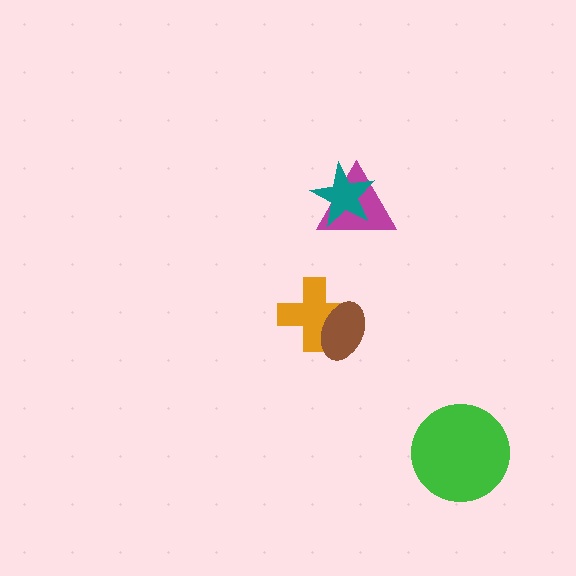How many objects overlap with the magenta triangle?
1 object overlaps with the magenta triangle.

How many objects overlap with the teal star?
1 object overlaps with the teal star.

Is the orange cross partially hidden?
Yes, it is partially covered by another shape.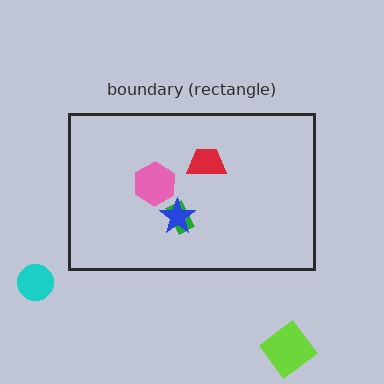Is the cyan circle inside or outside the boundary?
Outside.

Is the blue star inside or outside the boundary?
Inside.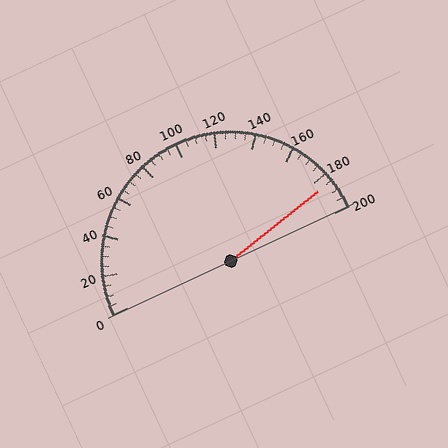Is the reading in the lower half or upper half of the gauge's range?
The reading is in the upper half of the range (0 to 200).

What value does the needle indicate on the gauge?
The needle indicates approximately 185.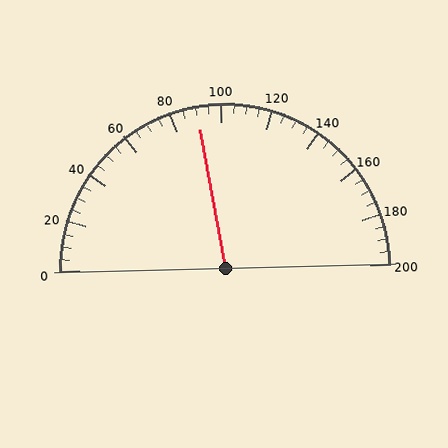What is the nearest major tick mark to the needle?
The nearest major tick mark is 80.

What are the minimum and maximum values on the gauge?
The gauge ranges from 0 to 200.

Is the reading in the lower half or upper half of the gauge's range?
The reading is in the lower half of the range (0 to 200).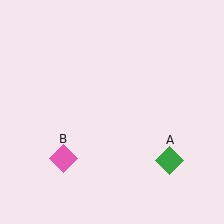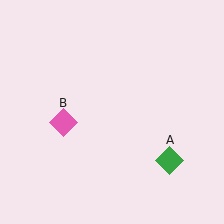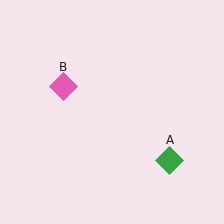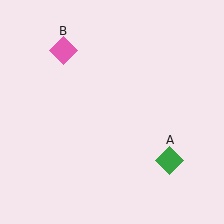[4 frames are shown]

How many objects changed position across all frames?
1 object changed position: pink diamond (object B).